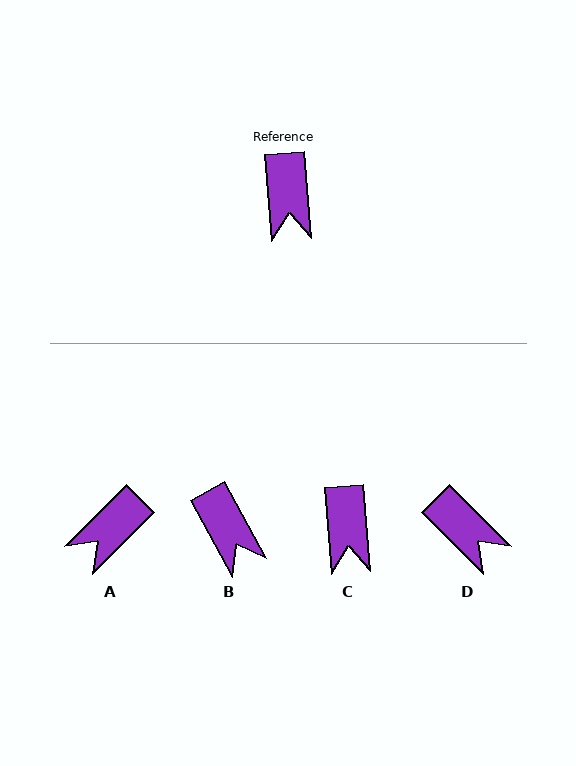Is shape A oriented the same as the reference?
No, it is off by about 50 degrees.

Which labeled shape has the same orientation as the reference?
C.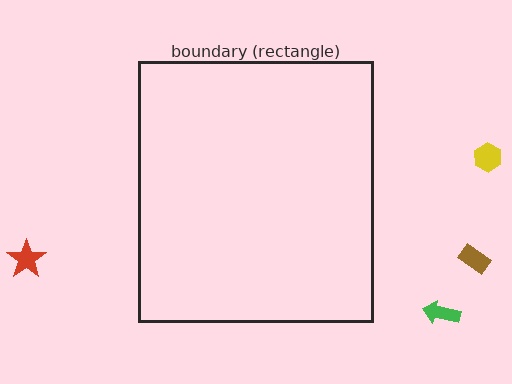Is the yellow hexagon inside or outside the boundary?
Outside.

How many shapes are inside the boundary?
0 inside, 4 outside.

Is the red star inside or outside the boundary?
Outside.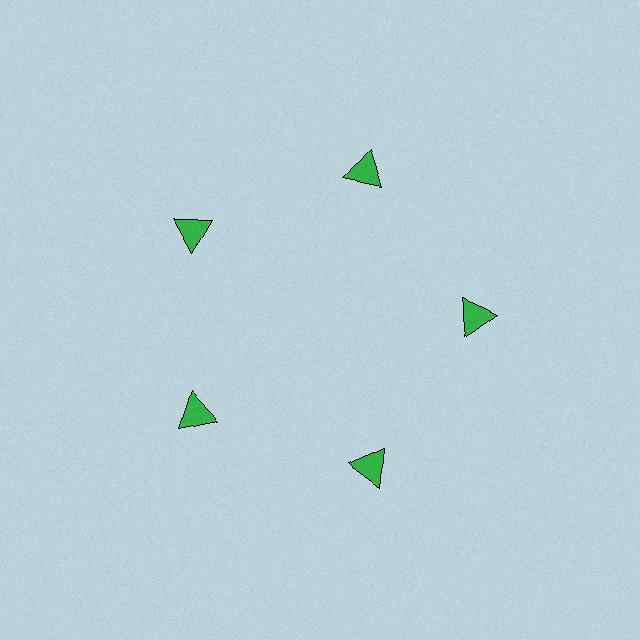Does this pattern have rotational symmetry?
Yes, this pattern has 5-fold rotational symmetry. It looks the same after rotating 72 degrees around the center.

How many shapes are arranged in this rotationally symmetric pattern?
There are 5 shapes, arranged in 5 groups of 1.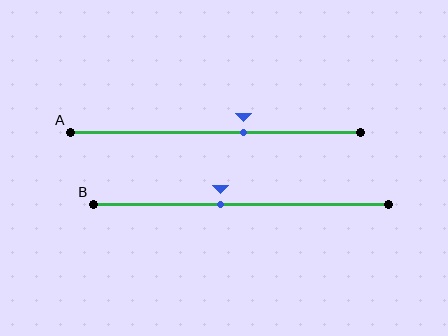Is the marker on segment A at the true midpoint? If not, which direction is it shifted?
No, the marker on segment A is shifted to the right by about 10% of the segment length.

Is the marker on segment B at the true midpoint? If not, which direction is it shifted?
No, the marker on segment B is shifted to the left by about 7% of the segment length.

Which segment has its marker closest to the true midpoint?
Segment B has its marker closest to the true midpoint.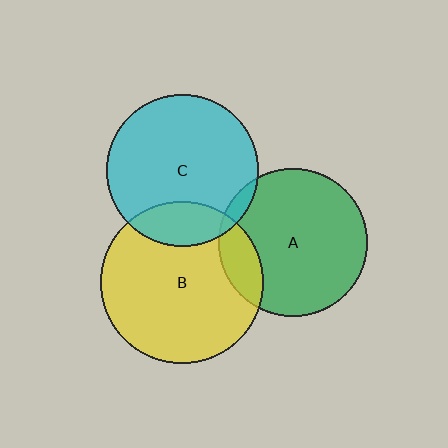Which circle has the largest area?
Circle B (yellow).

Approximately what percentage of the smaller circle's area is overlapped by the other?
Approximately 20%.